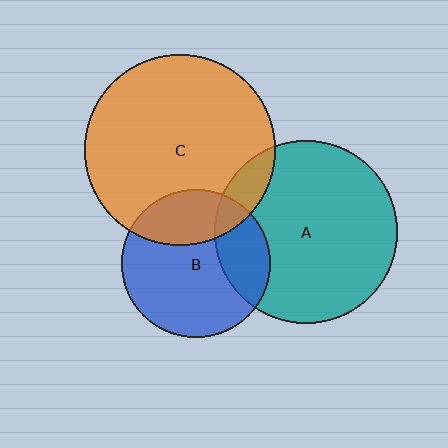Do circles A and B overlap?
Yes.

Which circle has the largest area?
Circle C (orange).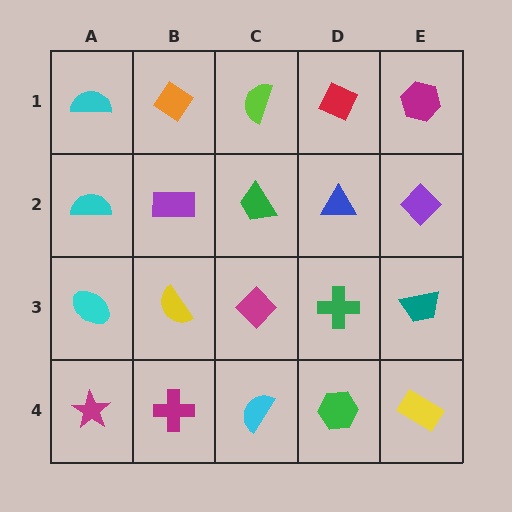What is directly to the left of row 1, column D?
A lime semicircle.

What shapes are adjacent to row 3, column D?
A blue triangle (row 2, column D), a green hexagon (row 4, column D), a magenta diamond (row 3, column C), a teal trapezoid (row 3, column E).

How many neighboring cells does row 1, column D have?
3.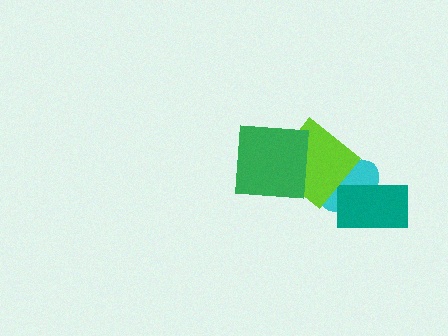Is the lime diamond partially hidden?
Yes, it is partially covered by another shape.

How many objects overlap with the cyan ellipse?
2 objects overlap with the cyan ellipse.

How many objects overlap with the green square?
1 object overlaps with the green square.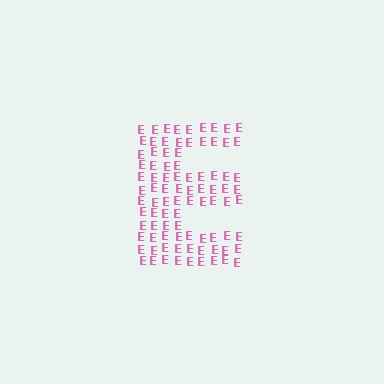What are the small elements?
The small elements are letter E's.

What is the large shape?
The large shape is the letter E.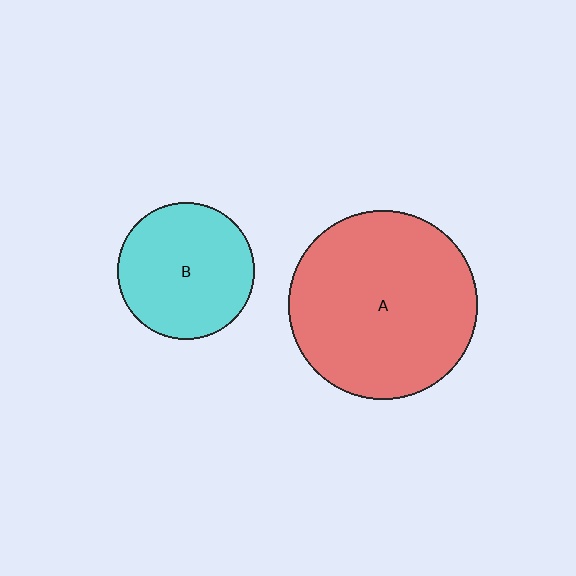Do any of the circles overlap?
No, none of the circles overlap.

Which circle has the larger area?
Circle A (red).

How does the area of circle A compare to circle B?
Approximately 1.9 times.